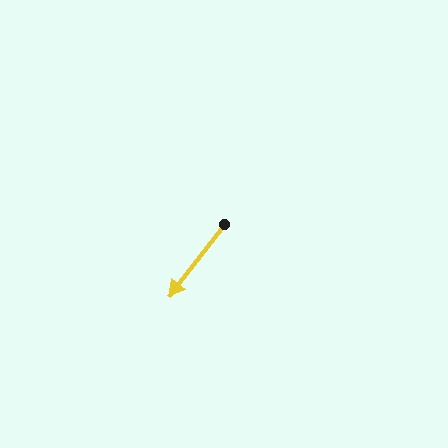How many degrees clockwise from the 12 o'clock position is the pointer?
Approximately 217 degrees.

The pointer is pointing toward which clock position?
Roughly 7 o'clock.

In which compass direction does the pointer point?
Southwest.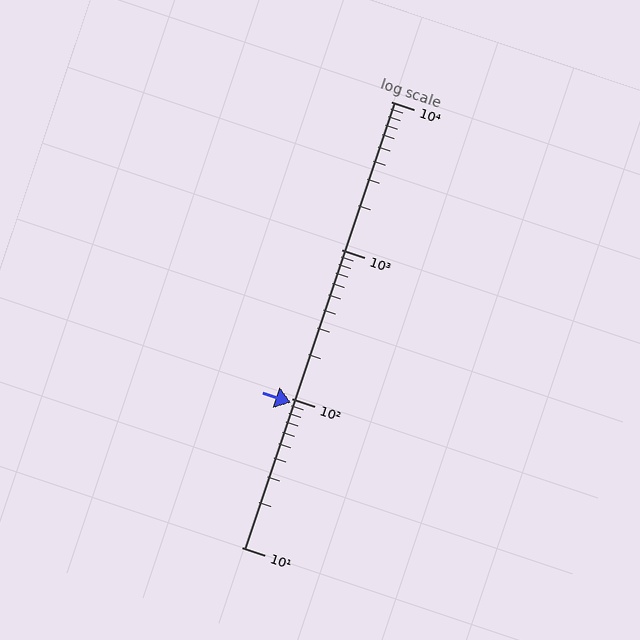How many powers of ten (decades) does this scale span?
The scale spans 3 decades, from 10 to 10000.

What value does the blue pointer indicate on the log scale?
The pointer indicates approximately 94.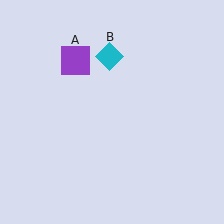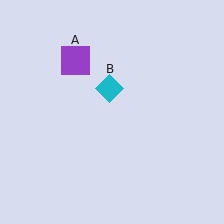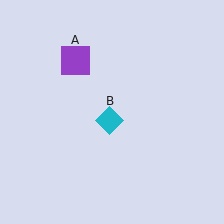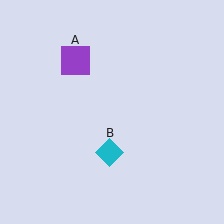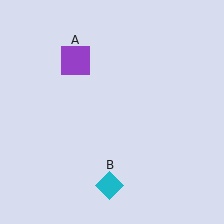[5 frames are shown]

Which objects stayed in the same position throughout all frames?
Purple square (object A) remained stationary.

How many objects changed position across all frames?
1 object changed position: cyan diamond (object B).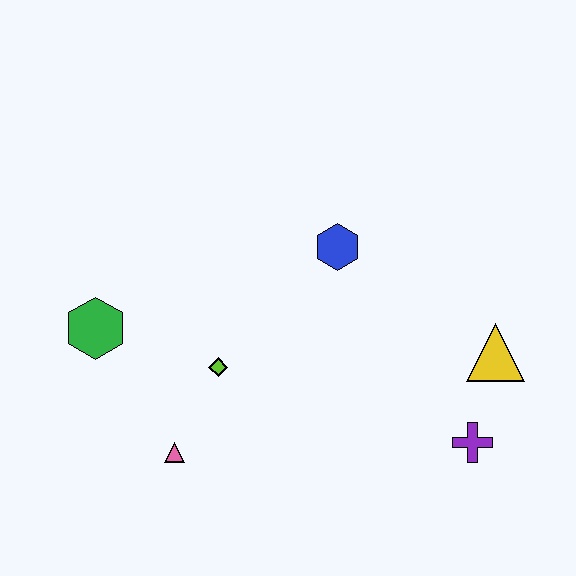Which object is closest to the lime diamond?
The pink triangle is closest to the lime diamond.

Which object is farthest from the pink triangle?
The yellow triangle is farthest from the pink triangle.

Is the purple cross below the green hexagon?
Yes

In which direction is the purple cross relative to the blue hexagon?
The purple cross is below the blue hexagon.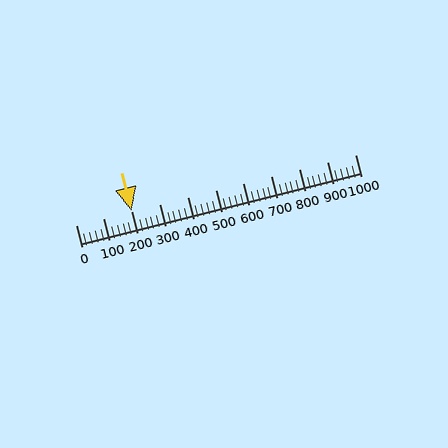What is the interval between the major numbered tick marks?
The major tick marks are spaced 100 units apart.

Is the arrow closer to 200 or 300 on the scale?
The arrow is closer to 200.